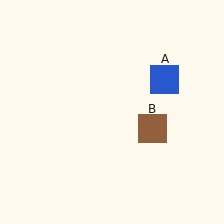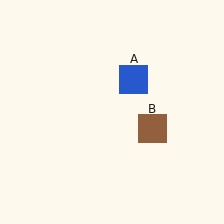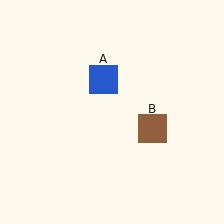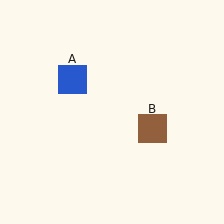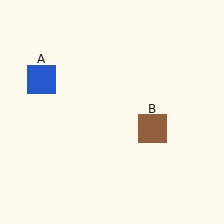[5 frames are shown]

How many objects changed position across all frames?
1 object changed position: blue square (object A).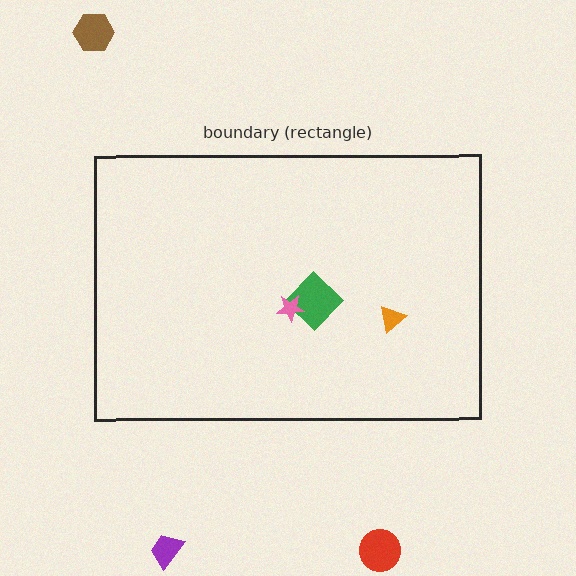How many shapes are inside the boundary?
4 inside, 3 outside.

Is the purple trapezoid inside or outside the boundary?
Outside.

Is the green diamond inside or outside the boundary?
Inside.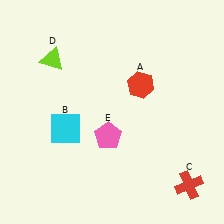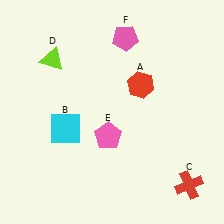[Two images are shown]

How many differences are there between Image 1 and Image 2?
There is 1 difference between the two images.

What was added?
A pink pentagon (F) was added in Image 2.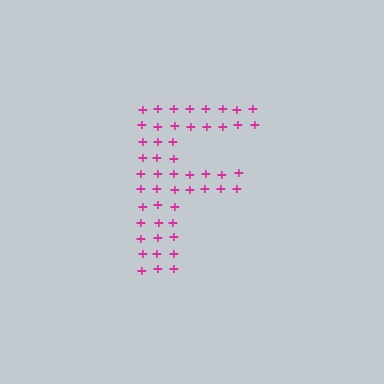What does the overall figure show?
The overall figure shows the letter F.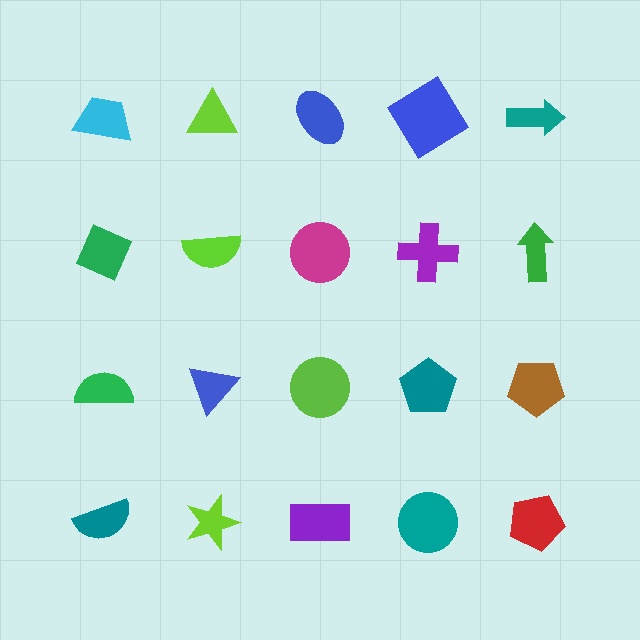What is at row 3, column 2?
A blue triangle.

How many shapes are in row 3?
5 shapes.